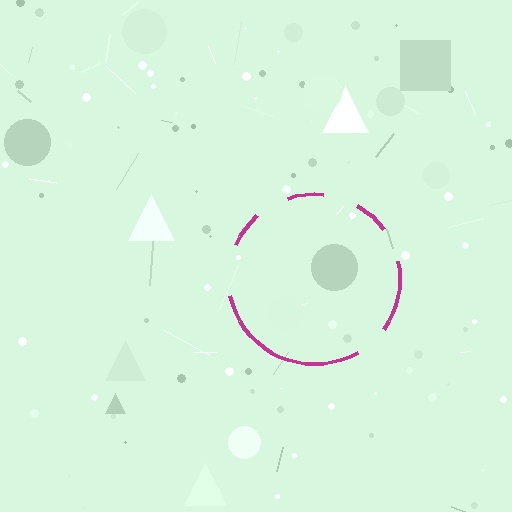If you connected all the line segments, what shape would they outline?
They would outline a circle.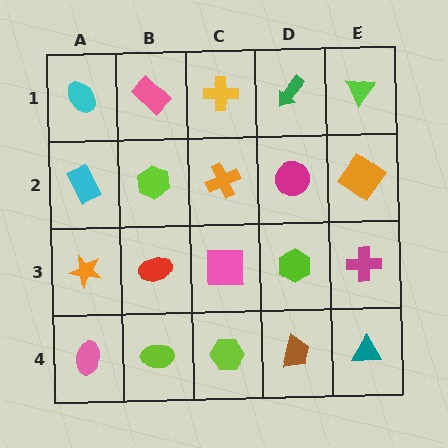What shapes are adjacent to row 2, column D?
A green arrow (row 1, column D), a lime hexagon (row 3, column D), an orange cross (row 2, column C), an orange diamond (row 2, column E).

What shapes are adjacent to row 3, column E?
An orange diamond (row 2, column E), a teal triangle (row 4, column E), a lime hexagon (row 3, column D).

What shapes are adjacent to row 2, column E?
A lime triangle (row 1, column E), a magenta cross (row 3, column E), a magenta circle (row 2, column D).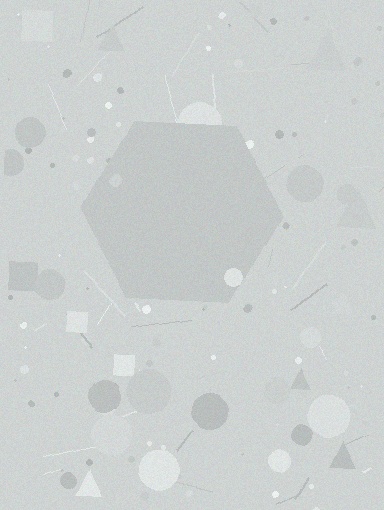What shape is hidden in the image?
A hexagon is hidden in the image.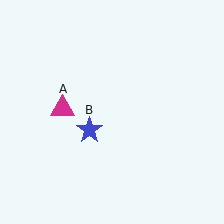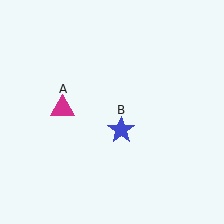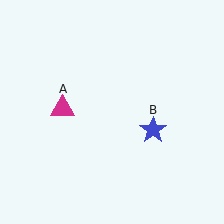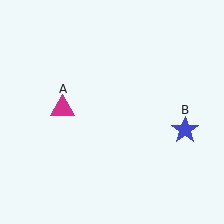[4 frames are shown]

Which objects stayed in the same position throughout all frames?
Magenta triangle (object A) remained stationary.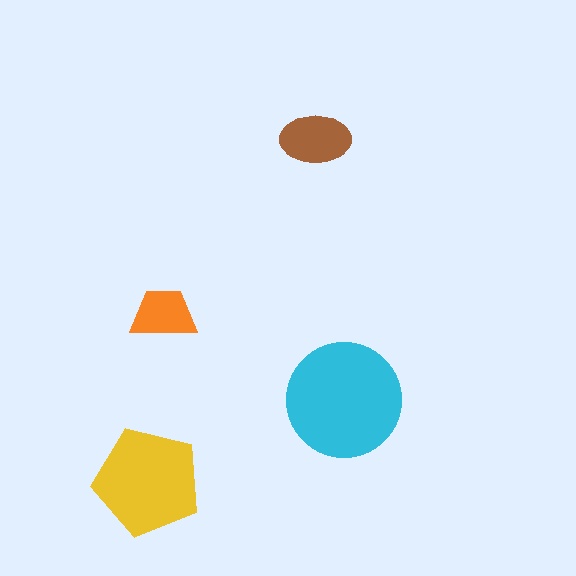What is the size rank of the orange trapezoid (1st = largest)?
4th.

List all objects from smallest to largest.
The orange trapezoid, the brown ellipse, the yellow pentagon, the cyan circle.